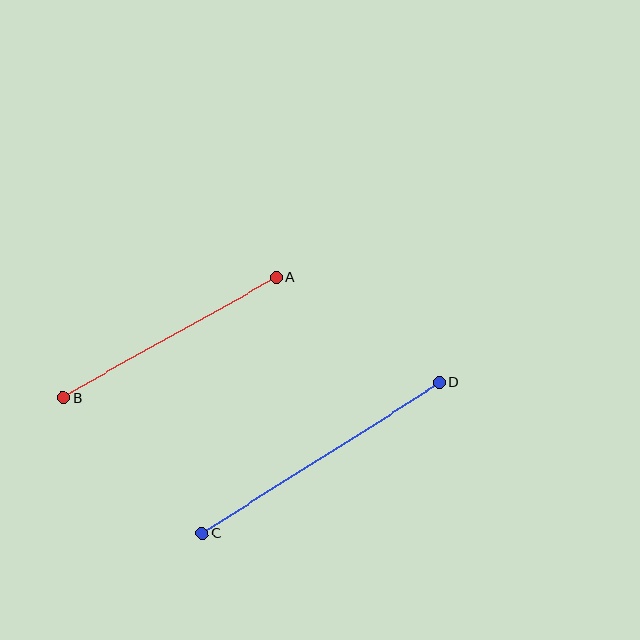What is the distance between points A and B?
The distance is approximately 244 pixels.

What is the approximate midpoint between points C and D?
The midpoint is at approximately (321, 458) pixels.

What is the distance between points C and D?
The distance is approximately 281 pixels.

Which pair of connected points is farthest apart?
Points C and D are farthest apart.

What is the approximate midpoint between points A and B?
The midpoint is at approximately (170, 337) pixels.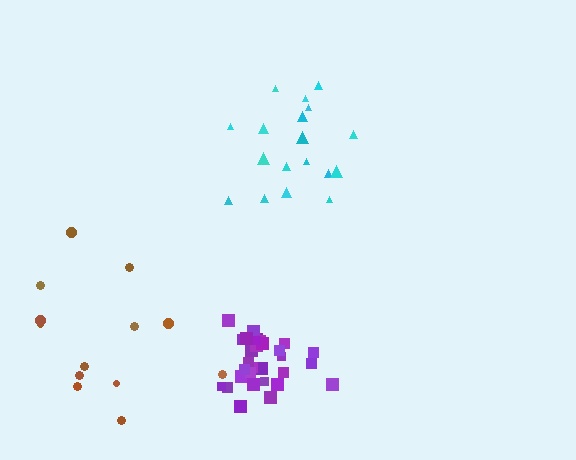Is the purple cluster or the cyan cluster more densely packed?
Purple.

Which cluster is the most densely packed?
Purple.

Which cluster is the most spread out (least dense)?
Brown.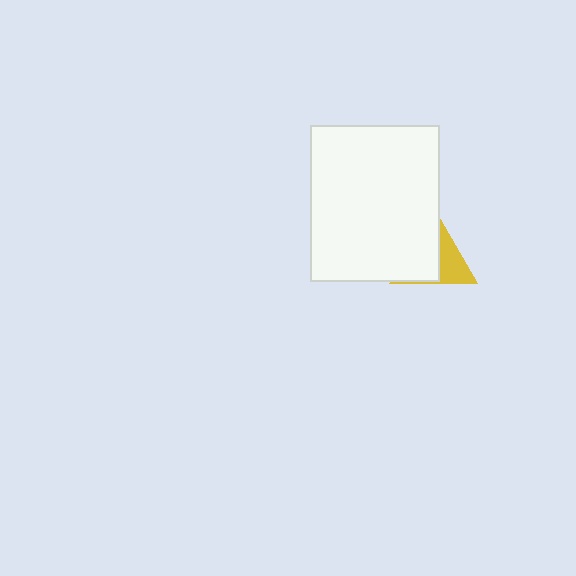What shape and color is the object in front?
The object in front is a white rectangle.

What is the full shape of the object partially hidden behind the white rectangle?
The partially hidden object is a yellow triangle.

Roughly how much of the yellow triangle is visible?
A small part of it is visible (roughly 40%).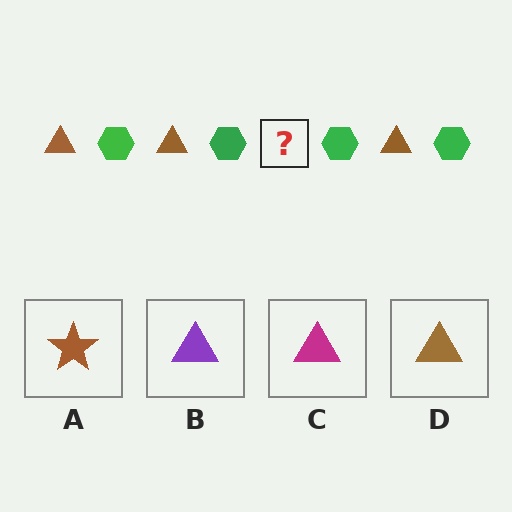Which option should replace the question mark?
Option D.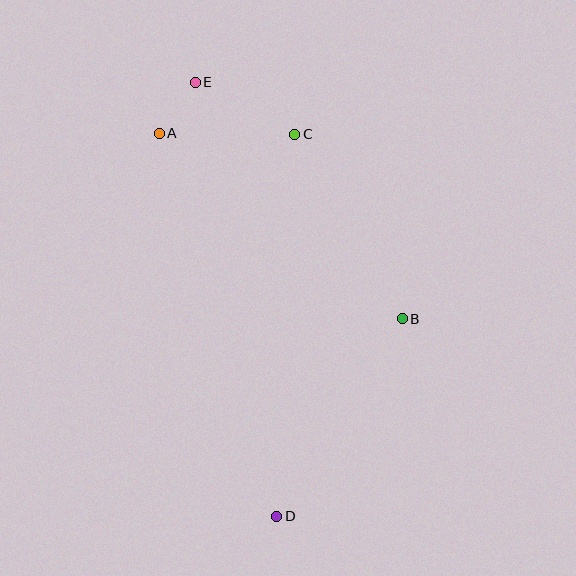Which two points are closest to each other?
Points A and E are closest to each other.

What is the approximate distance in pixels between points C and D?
The distance between C and D is approximately 382 pixels.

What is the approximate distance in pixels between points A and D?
The distance between A and D is approximately 401 pixels.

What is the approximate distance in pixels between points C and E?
The distance between C and E is approximately 113 pixels.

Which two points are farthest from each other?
Points D and E are farthest from each other.